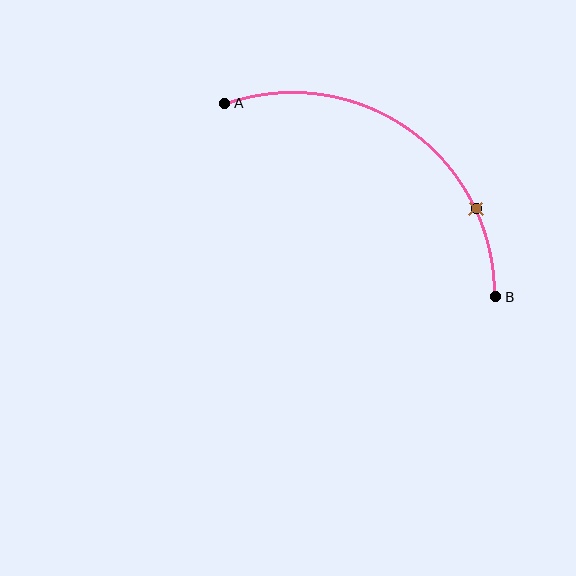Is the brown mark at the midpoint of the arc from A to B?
No. The brown mark lies on the arc but is closer to endpoint B. The arc midpoint would be at the point on the curve equidistant along the arc from both A and B.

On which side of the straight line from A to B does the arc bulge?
The arc bulges above and to the right of the straight line connecting A and B.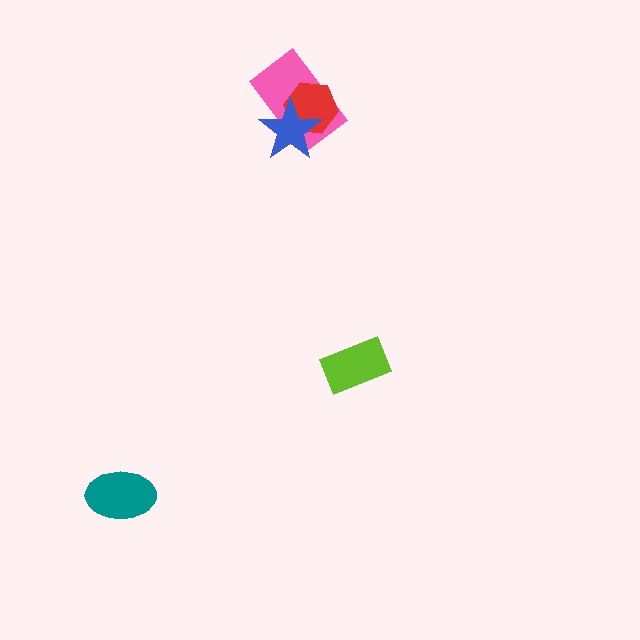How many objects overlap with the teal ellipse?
0 objects overlap with the teal ellipse.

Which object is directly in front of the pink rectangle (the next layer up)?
The red hexagon is directly in front of the pink rectangle.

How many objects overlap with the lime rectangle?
0 objects overlap with the lime rectangle.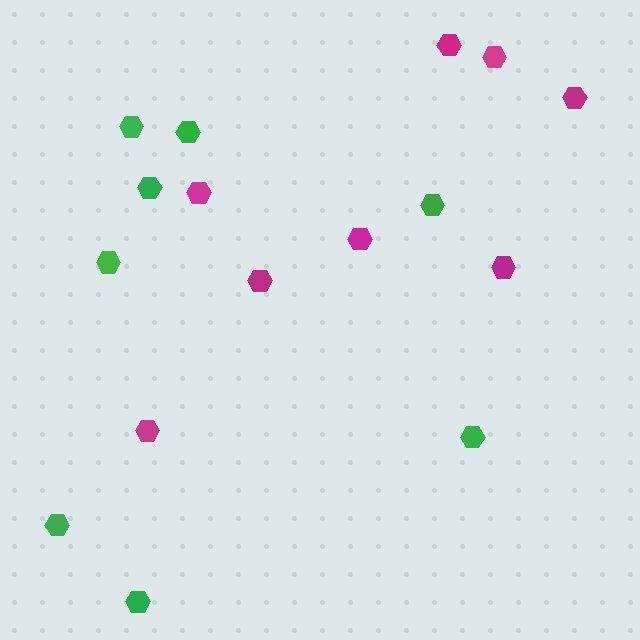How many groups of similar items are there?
There are 2 groups: one group of magenta hexagons (8) and one group of green hexagons (8).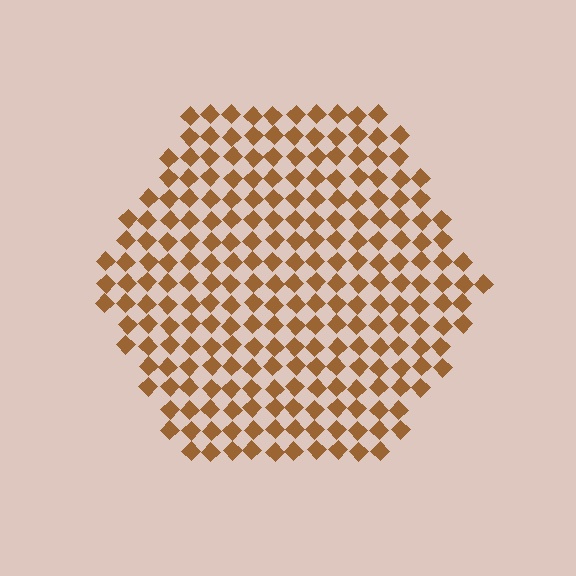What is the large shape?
The large shape is a hexagon.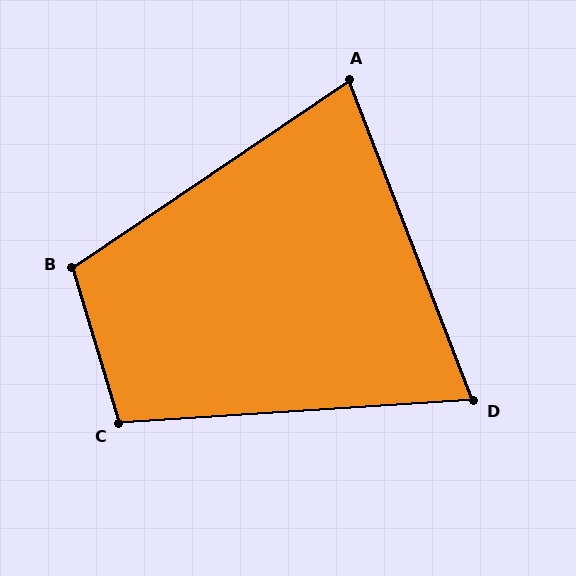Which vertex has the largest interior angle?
B, at approximately 107 degrees.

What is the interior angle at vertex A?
Approximately 77 degrees (acute).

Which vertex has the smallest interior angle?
D, at approximately 73 degrees.